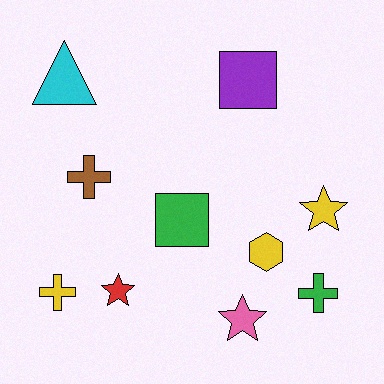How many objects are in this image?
There are 10 objects.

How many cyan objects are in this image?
There is 1 cyan object.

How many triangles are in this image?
There is 1 triangle.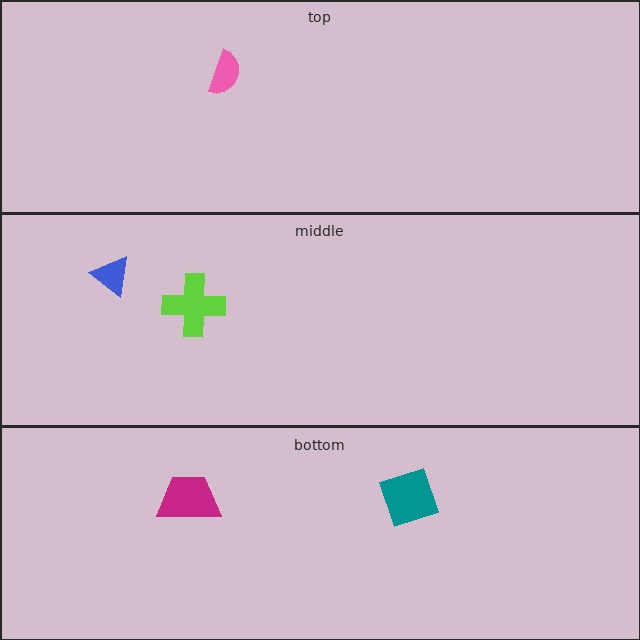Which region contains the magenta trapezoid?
The bottom region.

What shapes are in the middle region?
The blue triangle, the lime cross.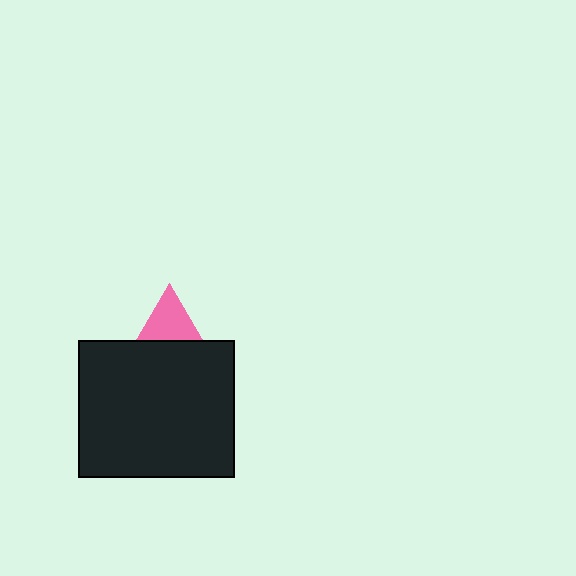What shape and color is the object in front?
The object in front is a black rectangle.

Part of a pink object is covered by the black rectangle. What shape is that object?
It is a triangle.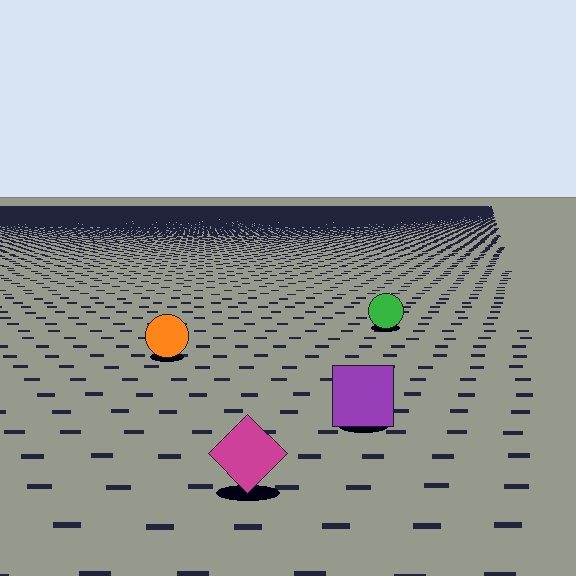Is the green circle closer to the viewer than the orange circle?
No. The orange circle is closer — you can tell from the texture gradient: the ground texture is coarser near it.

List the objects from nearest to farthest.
From nearest to farthest: the magenta diamond, the purple square, the orange circle, the green circle.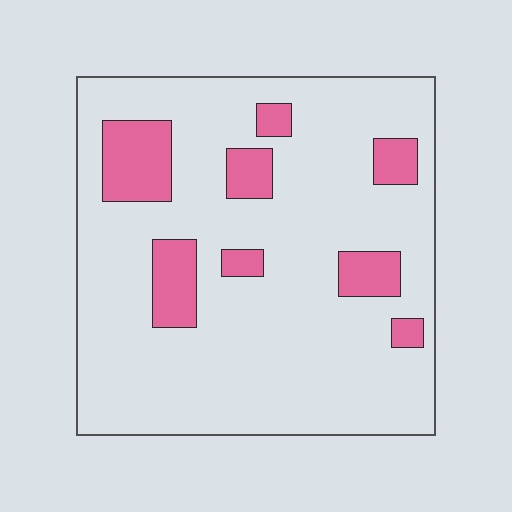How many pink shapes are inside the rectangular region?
8.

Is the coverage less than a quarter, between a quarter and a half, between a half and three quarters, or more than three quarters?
Less than a quarter.